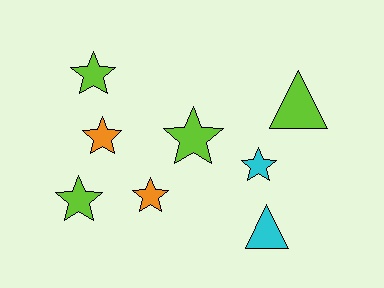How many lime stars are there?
There are 3 lime stars.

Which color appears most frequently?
Lime, with 4 objects.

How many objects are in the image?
There are 8 objects.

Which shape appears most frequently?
Star, with 6 objects.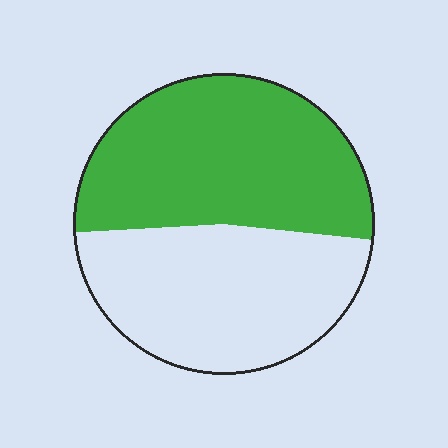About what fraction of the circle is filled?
About one half (1/2).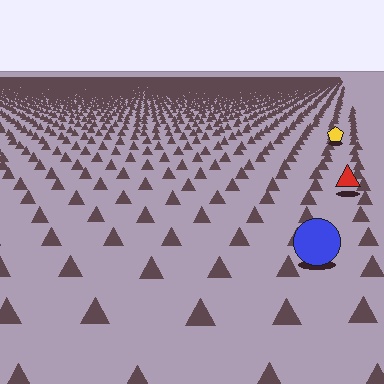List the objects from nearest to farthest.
From nearest to farthest: the blue circle, the red triangle, the yellow pentagon.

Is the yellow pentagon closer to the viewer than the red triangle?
No. The red triangle is closer — you can tell from the texture gradient: the ground texture is coarser near it.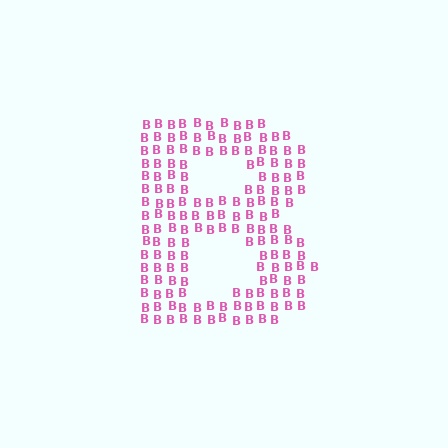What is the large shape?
The large shape is the letter B.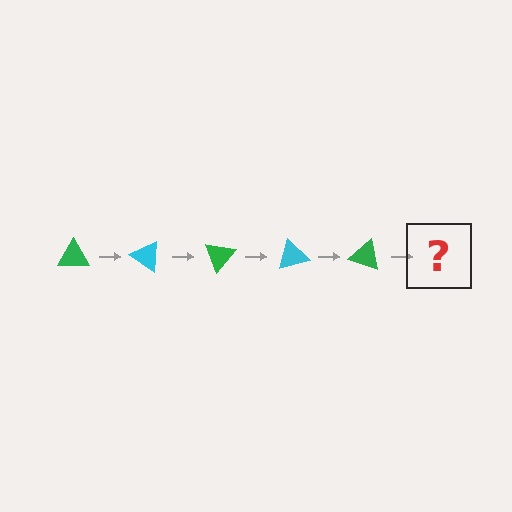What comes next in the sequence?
The next element should be a cyan triangle, rotated 175 degrees from the start.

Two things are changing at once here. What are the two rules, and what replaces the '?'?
The two rules are that it rotates 35 degrees each step and the color cycles through green and cyan. The '?' should be a cyan triangle, rotated 175 degrees from the start.